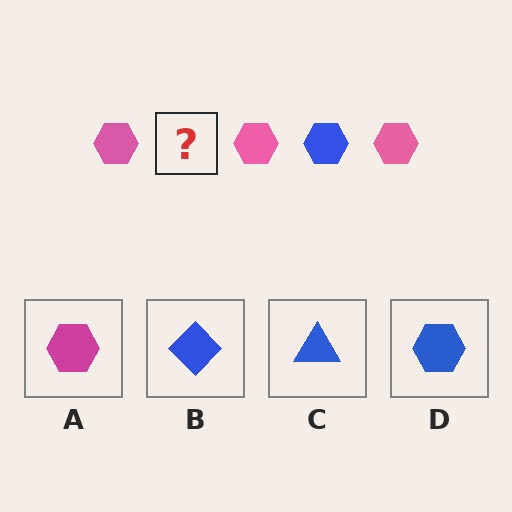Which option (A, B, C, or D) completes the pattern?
D.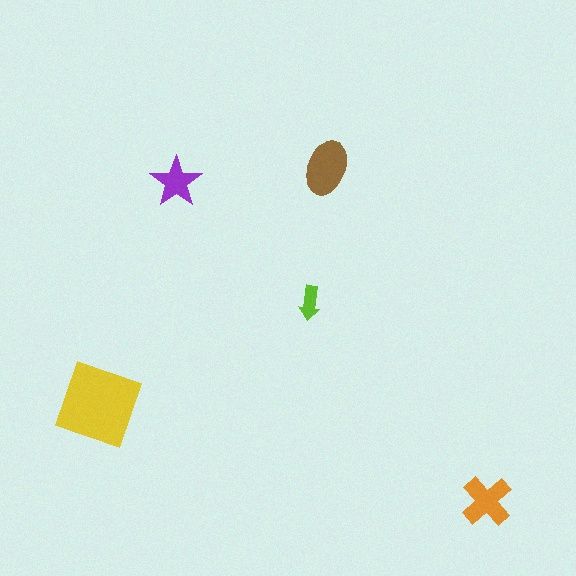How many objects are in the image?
There are 5 objects in the image.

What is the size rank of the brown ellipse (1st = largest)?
2nd.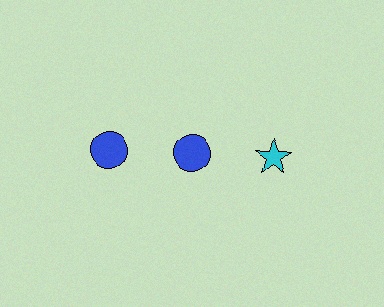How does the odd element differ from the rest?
It differs in both color (cyan instead of blue) and shape (star instead of circle).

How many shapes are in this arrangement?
There are 3 shapes arranged in a grid pattern.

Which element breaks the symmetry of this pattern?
The cyan star in the top row, center column breaks the symmetry. All other shapes are blue circles.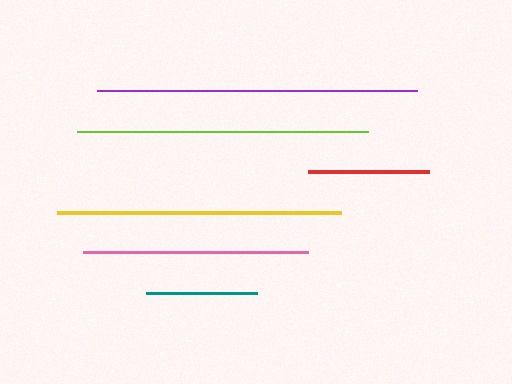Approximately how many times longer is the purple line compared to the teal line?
The purple line is approximately 2.9 times the length of the teal line.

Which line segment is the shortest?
The teal line is the shortest at approximately 111 pixels.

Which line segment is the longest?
The purple line is the longest at approximately 320 pixels.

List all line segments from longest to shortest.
From longest to shortest: purple, lime, yellow, pink, red, teal.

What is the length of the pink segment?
The pink segment is approximately 225 pixels long.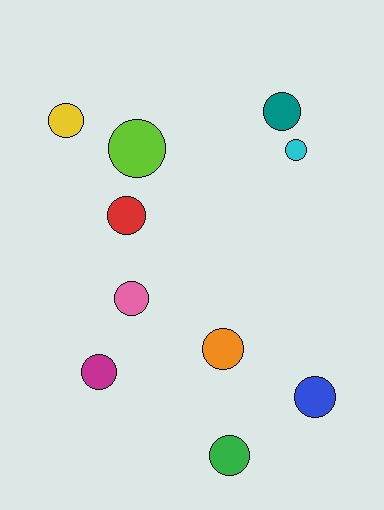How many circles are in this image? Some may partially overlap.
There are 10 circles.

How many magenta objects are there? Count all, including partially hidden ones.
There is 1 magenta object.